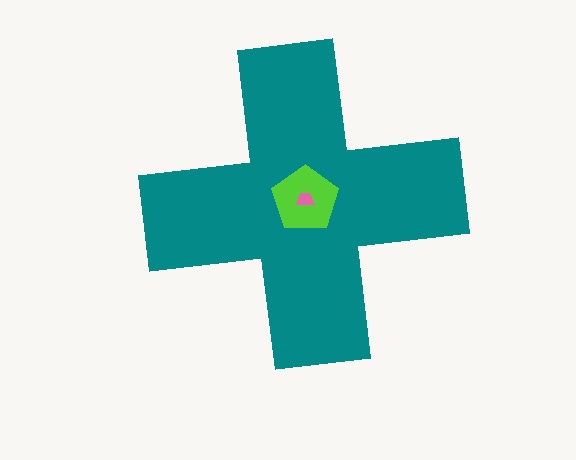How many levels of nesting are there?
3.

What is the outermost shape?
The teal cross.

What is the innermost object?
The pink trapezoid.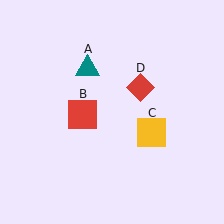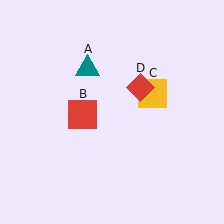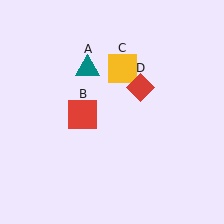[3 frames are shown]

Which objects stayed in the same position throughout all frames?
Teal triangle (object A) and red square (object B) and red diamond (object D) remained stationary.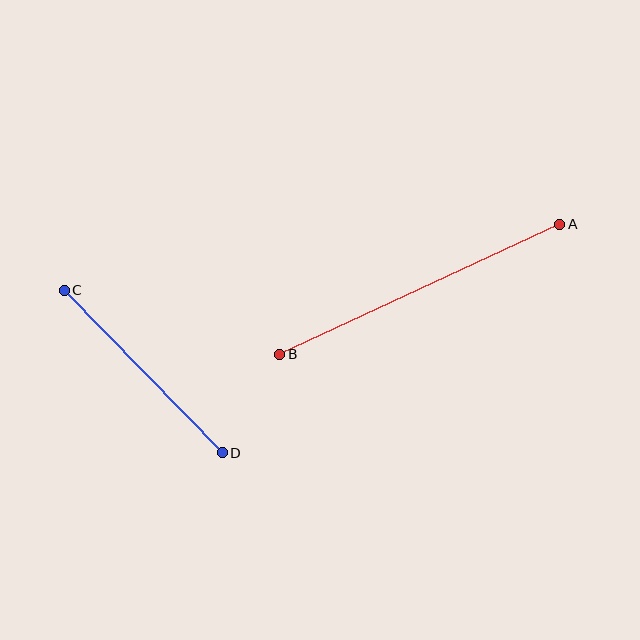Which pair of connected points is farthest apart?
Points A and B are farthest apart.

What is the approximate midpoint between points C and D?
The midpoint is at approximately (143, 372) pixels.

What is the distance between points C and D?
The distance is approximately 226 pixels.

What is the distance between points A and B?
The distance is approximately 308 pixels.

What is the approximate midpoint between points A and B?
The midpoint is at approximately (420, 289) pixels.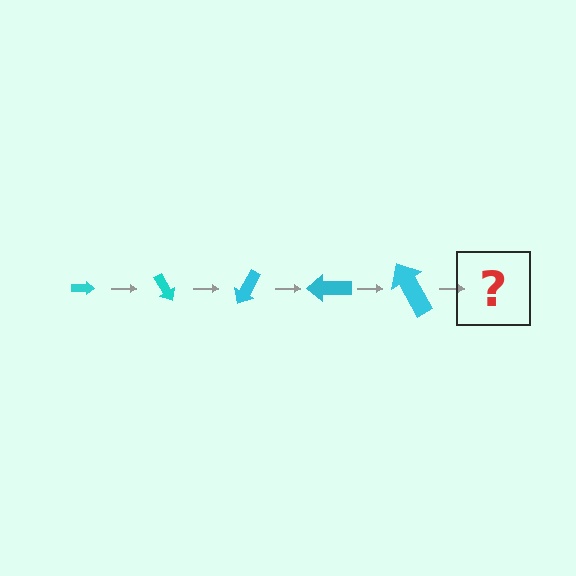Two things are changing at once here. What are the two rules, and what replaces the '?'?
The two rules are that the arrow grows larger each step and it rotates 60 degrees each step. The '?' should be an arrow, larger than the previous one and rotated 300 degrees from the start.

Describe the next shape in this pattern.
It should be an arrow, larger than the previous one and rotated 300 degrees from the start.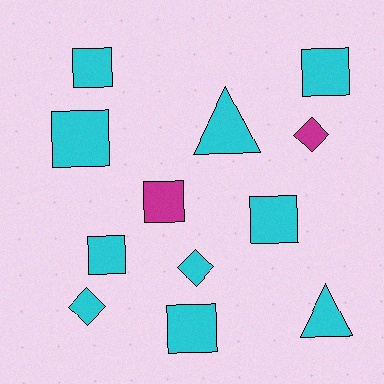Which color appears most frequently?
Cyan, with 10 objects.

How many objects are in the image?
There are 12 objects.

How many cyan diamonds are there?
There are 2 cyan diamonds.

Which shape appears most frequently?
Square, with 7 objects.